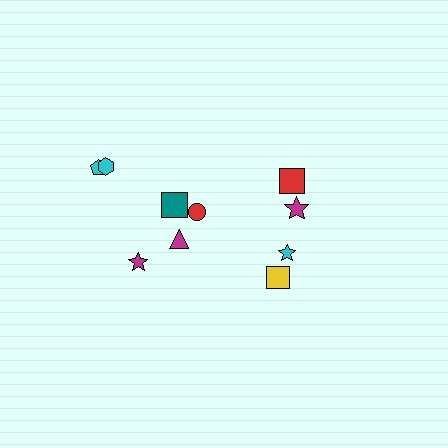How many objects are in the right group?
There are 4 objects.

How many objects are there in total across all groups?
There are 10 objects.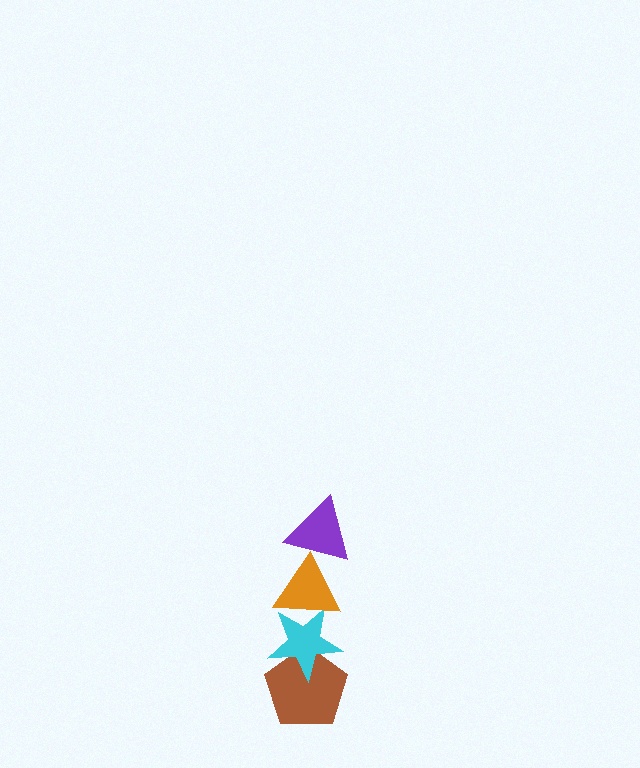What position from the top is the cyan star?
The cyan star is 3rd from the top.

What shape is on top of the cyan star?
The orange triangle is on top of the cyan star.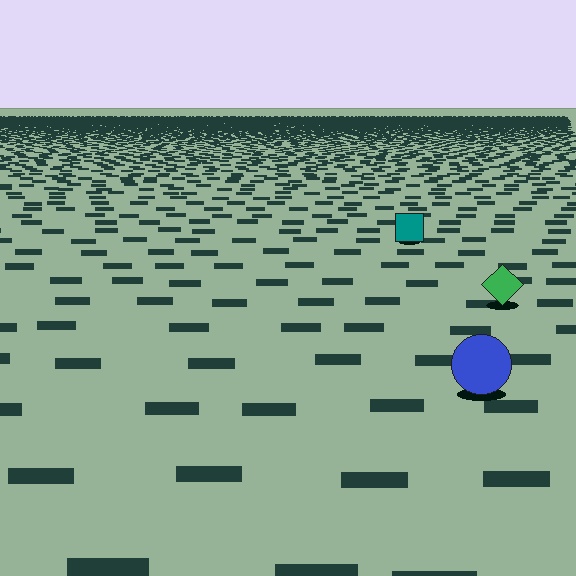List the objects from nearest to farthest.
From nearest to farthest: the blue circle, the green diamond, the teal square.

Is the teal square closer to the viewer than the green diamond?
No. The green diamond is closer — you can tell from the texture gradient: the ground texture is coarser near it.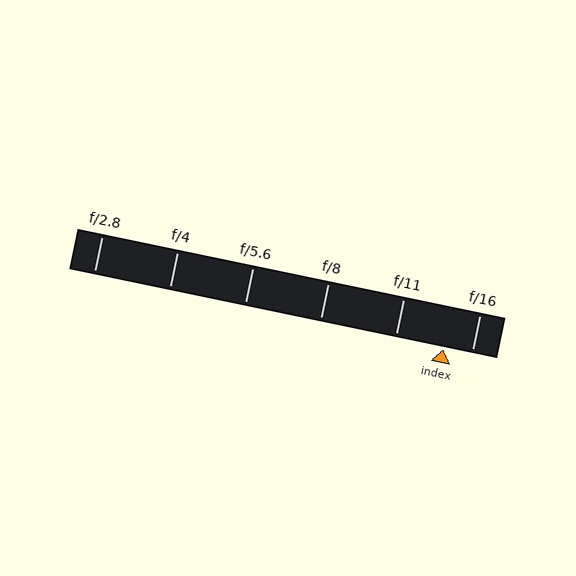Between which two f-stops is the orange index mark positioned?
The index mark is between f/11 and f/16.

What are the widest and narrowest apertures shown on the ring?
The widest aperture shown is f/2.8 and the narrowest is f/16.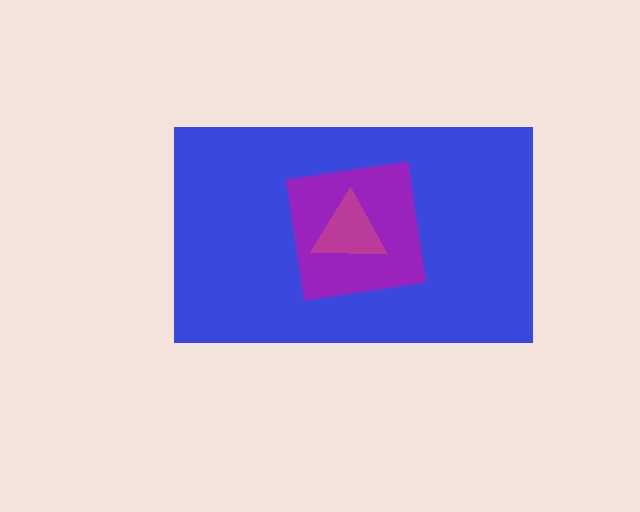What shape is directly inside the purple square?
The magenta triangle.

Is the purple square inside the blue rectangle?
Yes.